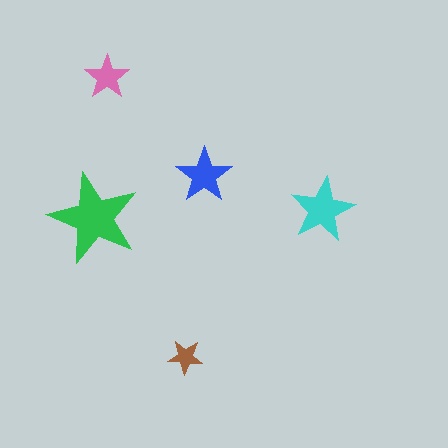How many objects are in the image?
There are 5 objects in the image.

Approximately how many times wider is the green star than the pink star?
About 2 times wider.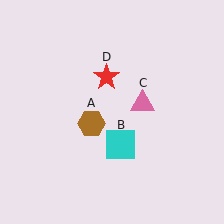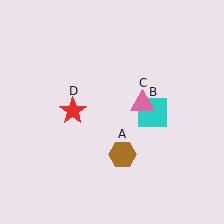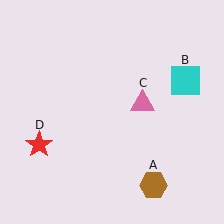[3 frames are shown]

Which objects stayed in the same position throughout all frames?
Pink triangle (object C) remained stationary.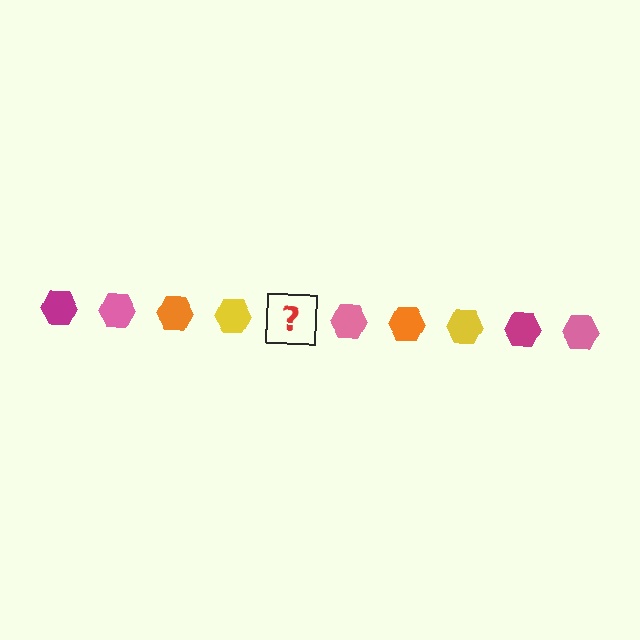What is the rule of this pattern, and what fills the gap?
The rule is that the pattern cycles through magenta, pink, orange, yellow hexagons. The gap should be filled with a magenta hexagon.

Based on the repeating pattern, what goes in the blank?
The blank should be a magenta hexagon.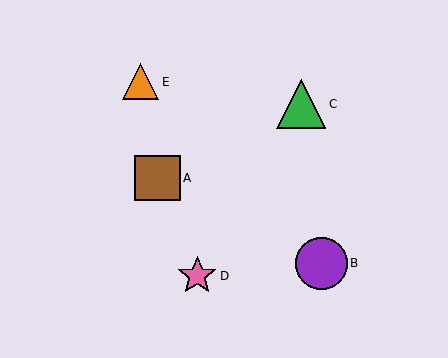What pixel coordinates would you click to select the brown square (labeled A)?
Click at (157, 178) to select the brown square A.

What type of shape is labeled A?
Shape A is a brown square.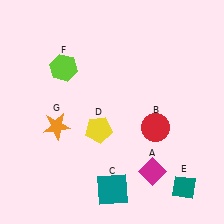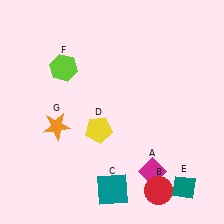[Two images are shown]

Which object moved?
The red circle (B) moved down.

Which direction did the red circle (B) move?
The red circle (B) moved down.